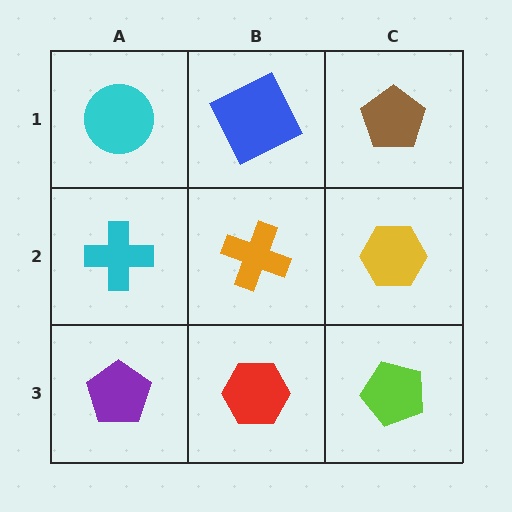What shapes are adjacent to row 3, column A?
A cyan cross (row 2, column A), a red hexagon (row 3, column B).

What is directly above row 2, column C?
A brown pentagon.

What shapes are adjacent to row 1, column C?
A yellow hexagon (row 2, column C), a blue square (row 1, column B).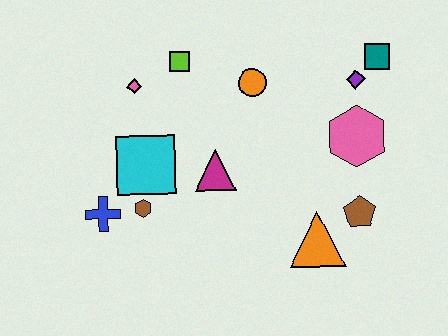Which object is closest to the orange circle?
The lime square is closest to the orange circle.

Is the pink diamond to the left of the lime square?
Yes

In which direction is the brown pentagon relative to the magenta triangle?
The brown pentagon is to the right of the magenta triangle.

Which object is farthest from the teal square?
The blue cross is farthest from the teal square.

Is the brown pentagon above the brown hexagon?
No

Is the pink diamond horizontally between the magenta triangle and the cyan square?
No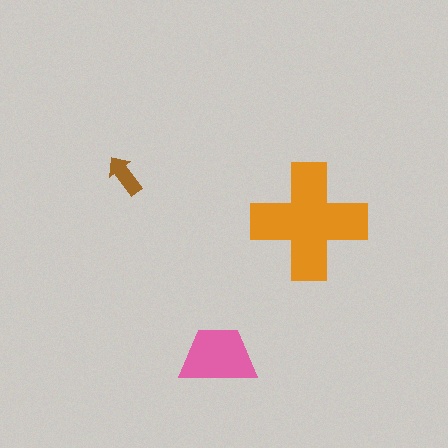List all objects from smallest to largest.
The brown arrow, the pink trapezoid, the orange cross.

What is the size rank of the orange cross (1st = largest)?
1st.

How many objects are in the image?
There are 3 objects in the image.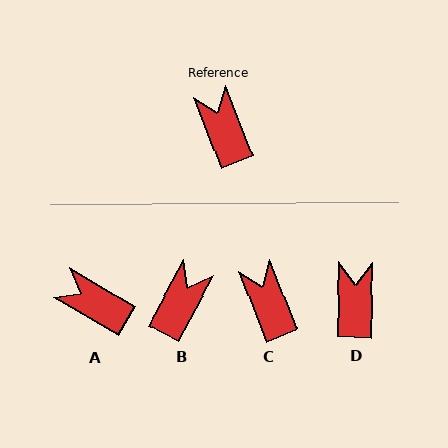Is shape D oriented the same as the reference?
No, it is off by about 23 degrees.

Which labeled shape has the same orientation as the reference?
C.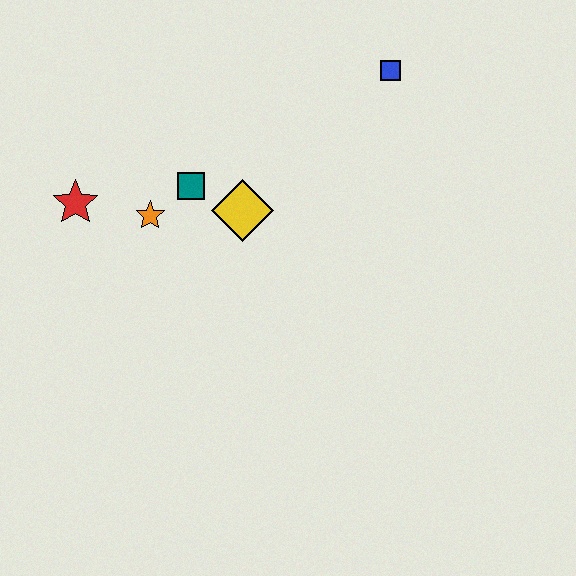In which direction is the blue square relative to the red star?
The blue square is to the right of the red star.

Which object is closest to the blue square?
The yellow diamond is closest to the blue square.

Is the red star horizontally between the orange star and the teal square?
No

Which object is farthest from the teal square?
The blue square is farthest from the teal square.